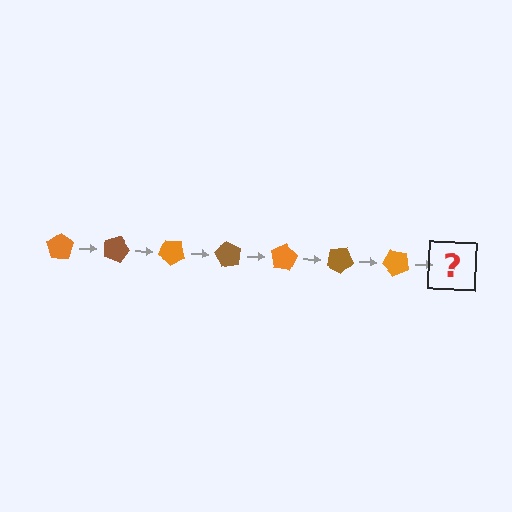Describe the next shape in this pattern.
It should be a brown pentagon, rotated 140 degrees from the start.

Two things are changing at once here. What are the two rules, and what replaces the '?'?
The two rules are that it rotates 20 degrees each step and the color cycles through orange and brown. The '?' should be a brown pentagon, rotated 140 degrees from the start.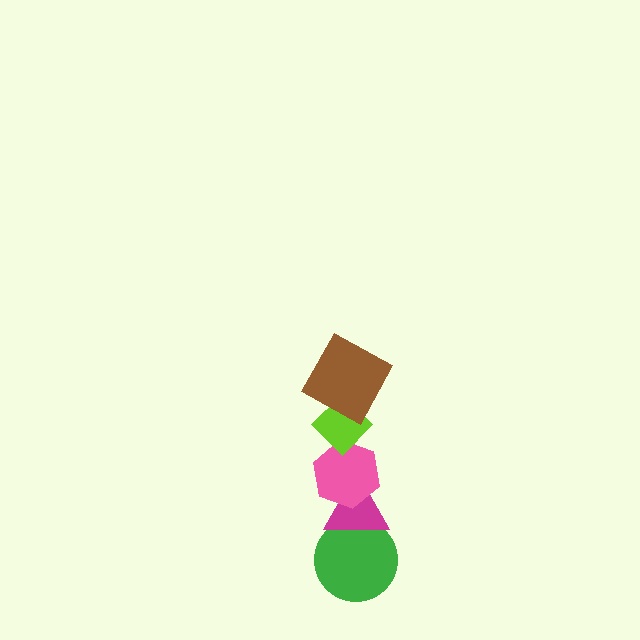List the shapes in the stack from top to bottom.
From top to bottom: the brown square, the lime diamond, the pink hexagon, the magenta triangle, the green circle.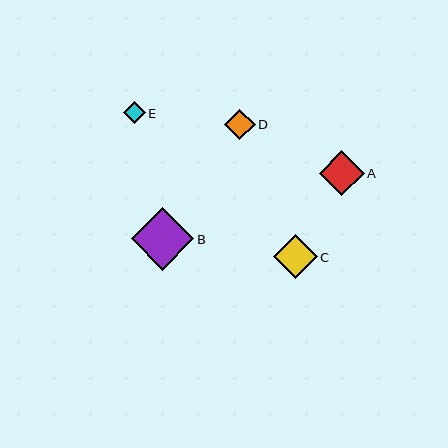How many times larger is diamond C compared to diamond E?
Diamond C is approximately 2.0 times the size of diamond E.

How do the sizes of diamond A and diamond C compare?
Diamond A and diamond C are approximately the same size.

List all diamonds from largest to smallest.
From largest to smallest: B, A, C, D, E.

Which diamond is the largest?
Diamond B is the largest with a size of approximately 62 pixels.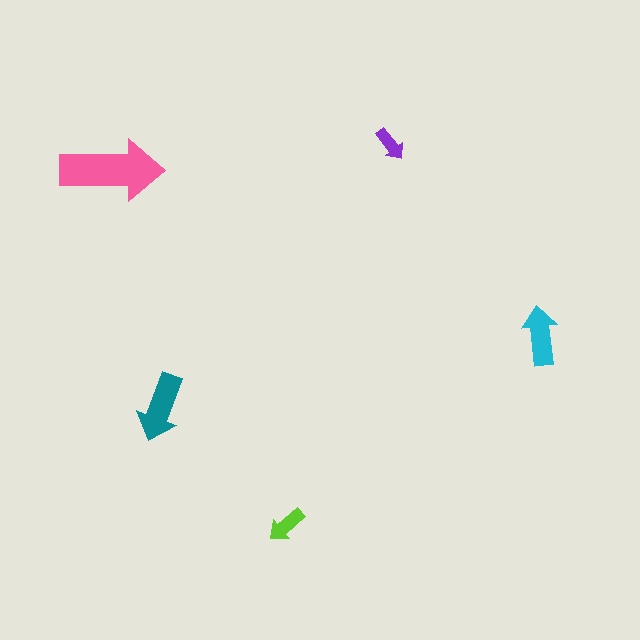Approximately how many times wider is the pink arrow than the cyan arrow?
About 1.5 times wider.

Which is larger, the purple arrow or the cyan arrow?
The cyan one.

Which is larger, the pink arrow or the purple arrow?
The pink one.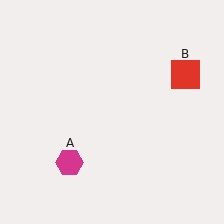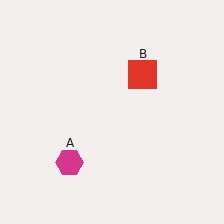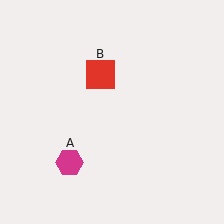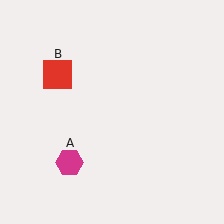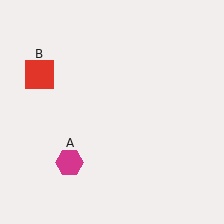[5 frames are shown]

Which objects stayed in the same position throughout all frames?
Magenta hexagon (object A) remained stationary.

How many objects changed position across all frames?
1 object changed position: red square (object B).